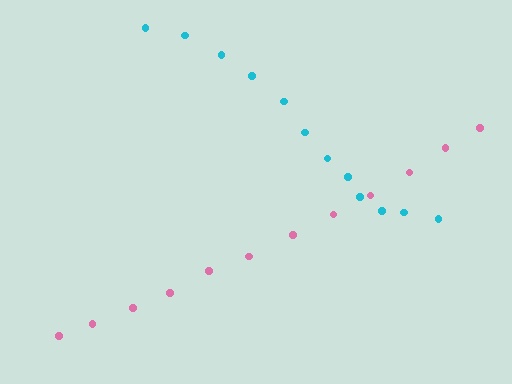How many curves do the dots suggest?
There are 2 distinct paths.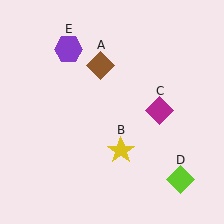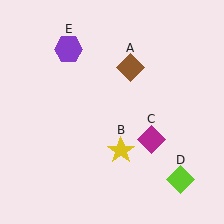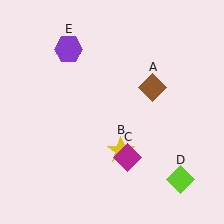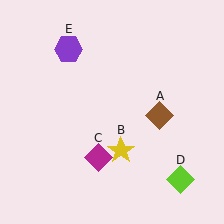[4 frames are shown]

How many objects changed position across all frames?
2 objects changed position: brown diamond (object A), magenta diamond (object C).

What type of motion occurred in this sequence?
The brown diamond (object A), magenta diamond (object C) rotated clockwise around the center of the scene.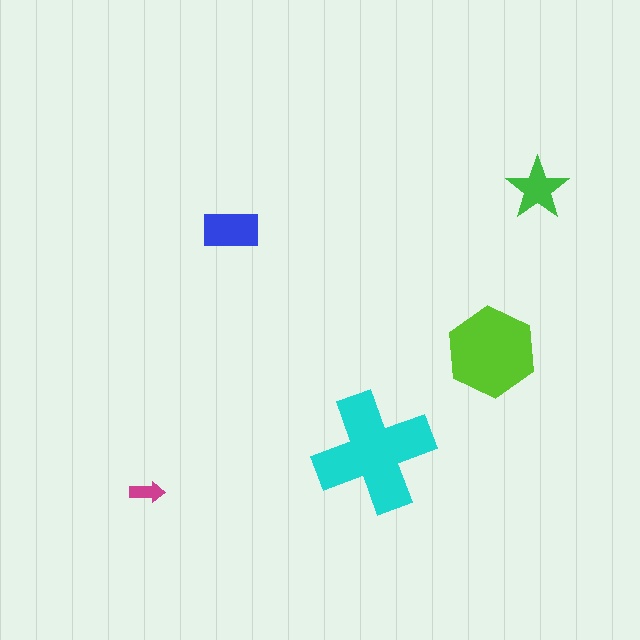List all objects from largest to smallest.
The cyan cross, the lime hexagon, the blue rectangle, the green star, the magenta arrow.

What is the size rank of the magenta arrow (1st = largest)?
5th.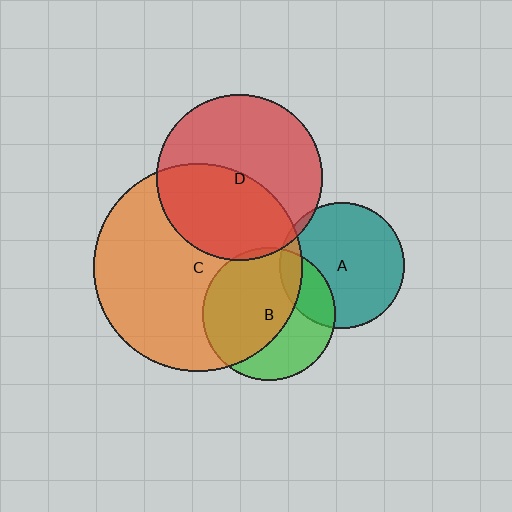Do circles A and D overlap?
Yes.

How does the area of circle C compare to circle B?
Approximately 2.5 times.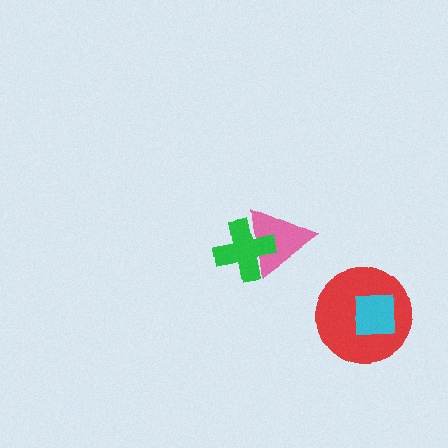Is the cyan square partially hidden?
No, no other shape covers it.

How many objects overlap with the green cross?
1 object overlaps with the green cross.